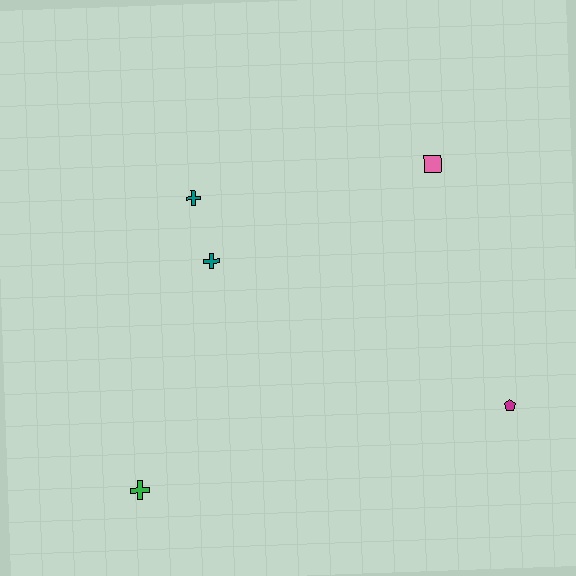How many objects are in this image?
There are 5 objects.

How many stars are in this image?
There are no stars.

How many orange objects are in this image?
There are no orange objects.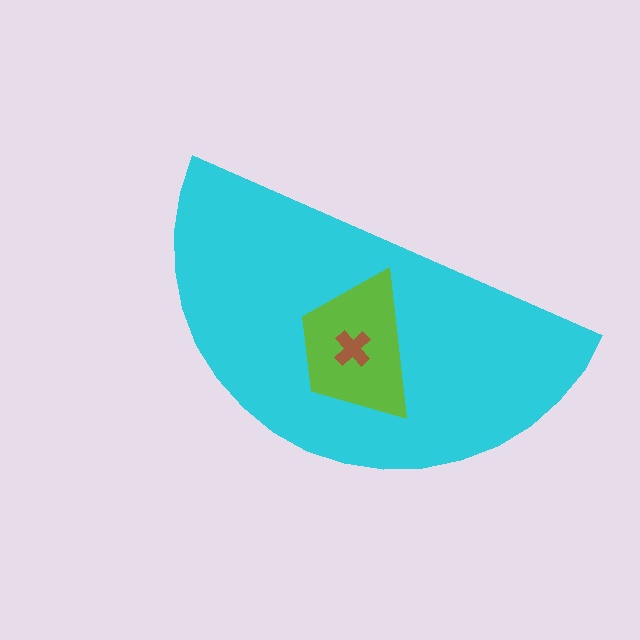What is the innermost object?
The brown cross.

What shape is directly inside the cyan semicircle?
The lime trapezoid.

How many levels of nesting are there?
3.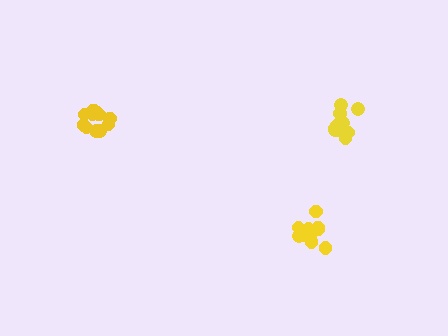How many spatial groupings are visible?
There are 3 spatial groupings.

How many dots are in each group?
Group 1: 12 dots, Group 2: 10 dots, Group 3: 12 dots (34 total).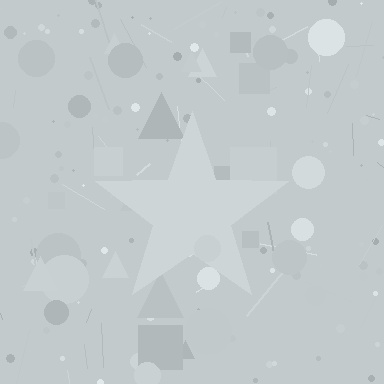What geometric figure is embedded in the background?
A star is embedded in the background.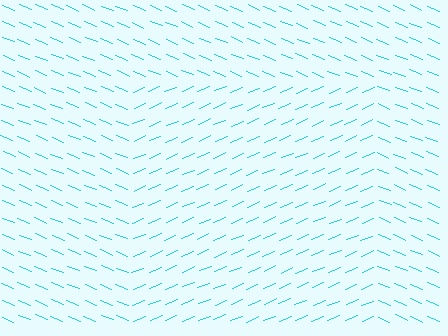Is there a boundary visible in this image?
Yes, there is a texture boundary formed by a change in line orientation.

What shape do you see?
I see a rectangle.